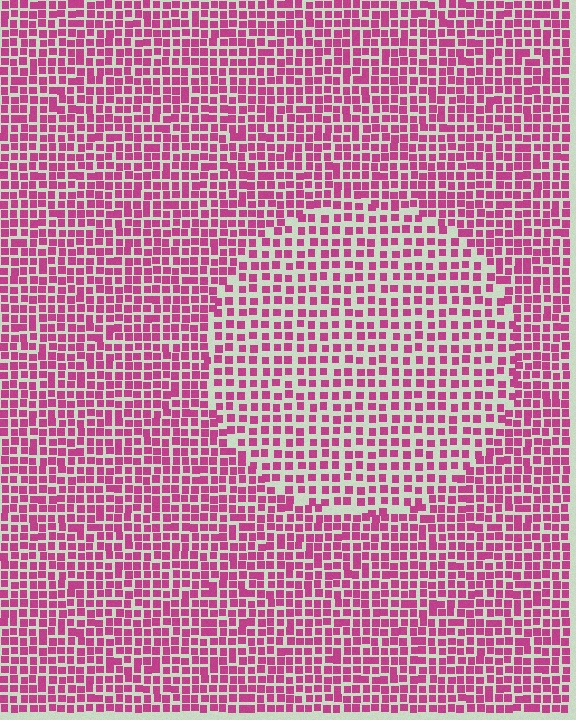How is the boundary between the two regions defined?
The boundary is defined by a change in element density (approximately 1.5x ratio). All elements are the same color, size, and shape.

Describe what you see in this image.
The image contains small magenta elements arranged at two different densities. A circle-shaped region is visible where the elements are less densely packed than the surrounding area.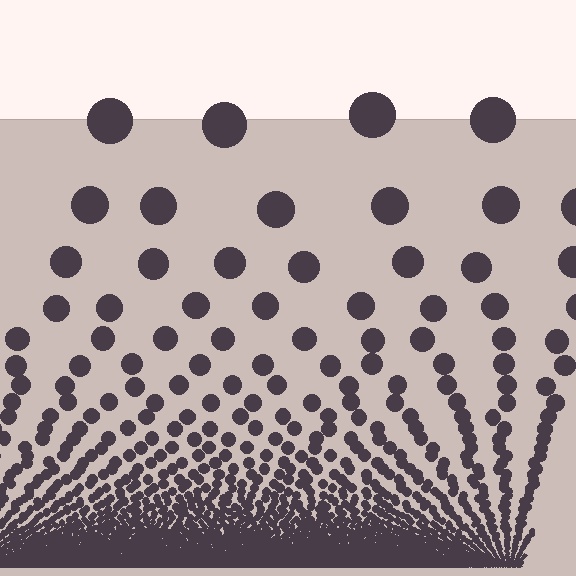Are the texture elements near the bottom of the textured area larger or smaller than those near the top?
Smaller. The gradient is inverted — elements near the bottom are smaller and denser.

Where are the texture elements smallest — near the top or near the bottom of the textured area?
Near the bottom.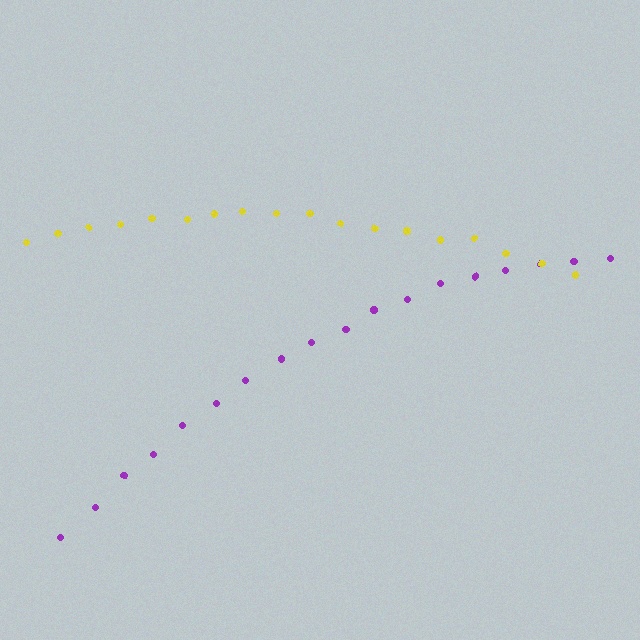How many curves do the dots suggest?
There are 2 distinct paths.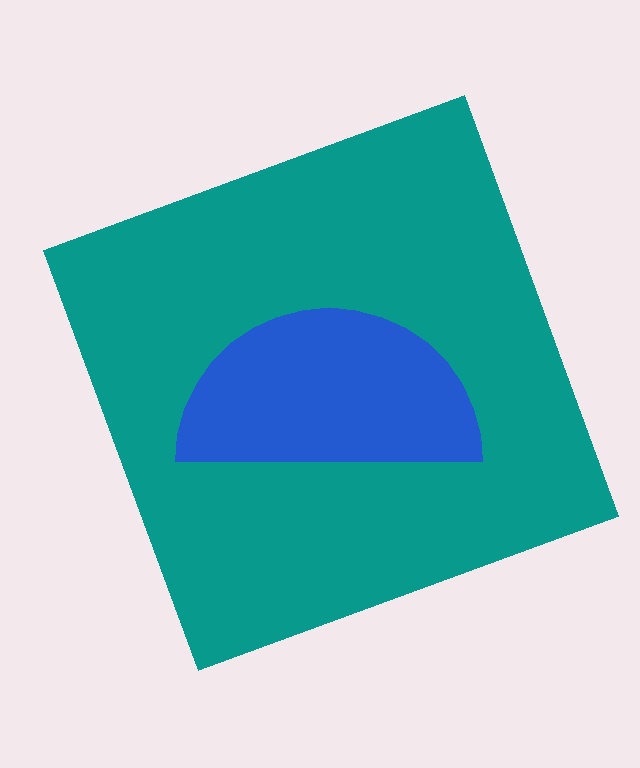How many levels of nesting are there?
2.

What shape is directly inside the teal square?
The blue semicircle.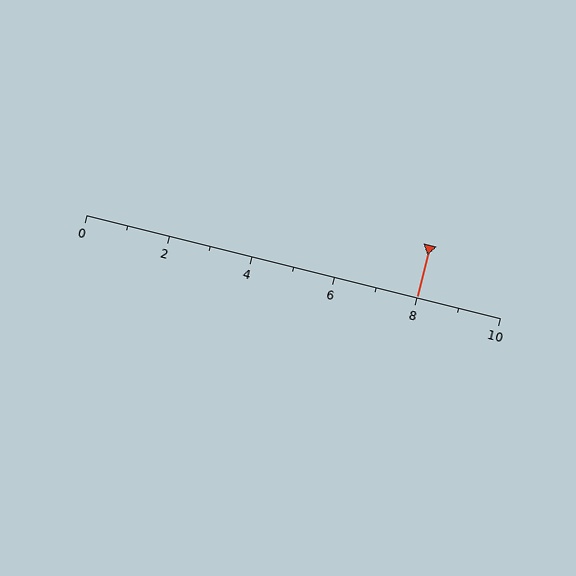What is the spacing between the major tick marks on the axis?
The major ticks are spaced 2 apart.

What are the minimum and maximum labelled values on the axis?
The axis runs from 0 to 10.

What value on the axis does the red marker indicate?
The marker indicates approximately 8.